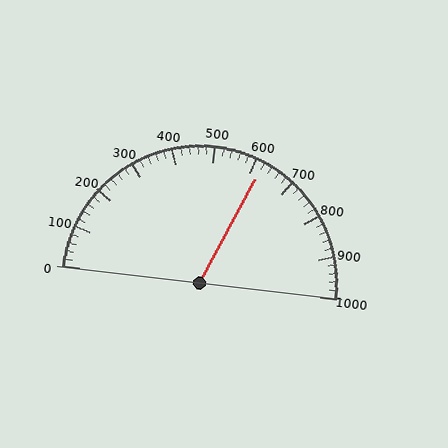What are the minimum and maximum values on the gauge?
The gauge ranges from 0 to 1000.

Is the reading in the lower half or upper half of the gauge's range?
The reading is in the upper half of the range (0 to 1000).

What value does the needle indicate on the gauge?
The needle indicates approximately 620.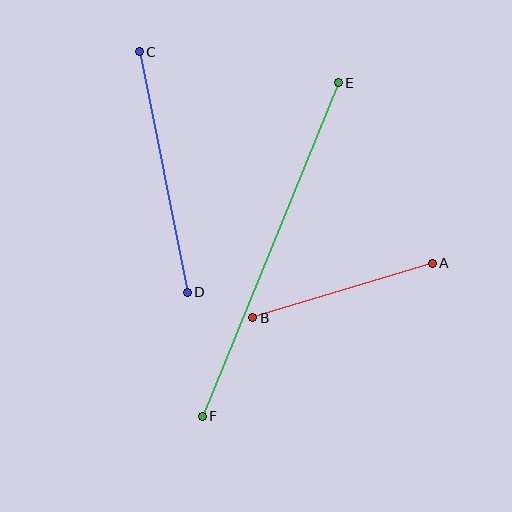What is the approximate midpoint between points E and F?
The midpoint is at approximately (270, 250) pixels.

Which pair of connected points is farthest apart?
Points E and F are farthest apart.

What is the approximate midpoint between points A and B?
The midpoint is at approximately (343, 291) pixels.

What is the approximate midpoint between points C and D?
The midpoint is at approximately (163, 172) pixels.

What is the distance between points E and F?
The distance is approximately 360 pixels.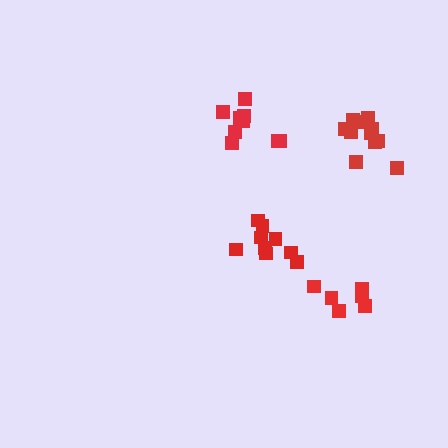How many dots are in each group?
Group 1: 6 dots, Group 2: 11 dots, Group 3: 9 dots, Group 4: 9 dots (35 total).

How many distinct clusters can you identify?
There are 4 distinct clusters.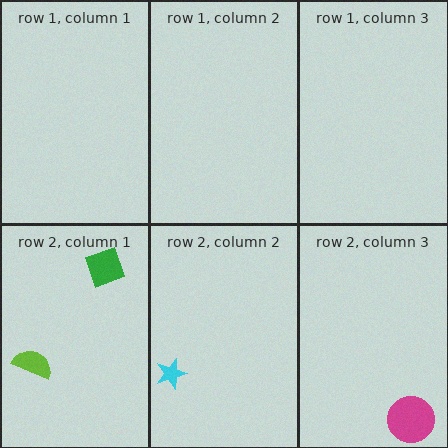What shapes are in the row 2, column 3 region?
The magenta circle.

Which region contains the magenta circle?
The row 2, column 3 region.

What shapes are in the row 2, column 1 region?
The green square, the lime semicircle.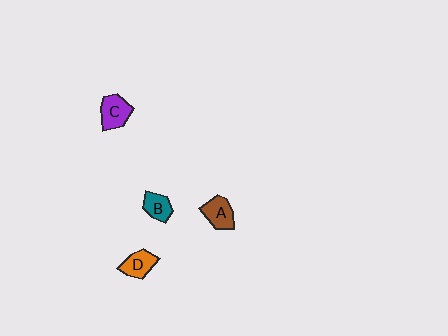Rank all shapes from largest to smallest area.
From largest to smallest: C (purple), A (brown), D (orange), B (teal).